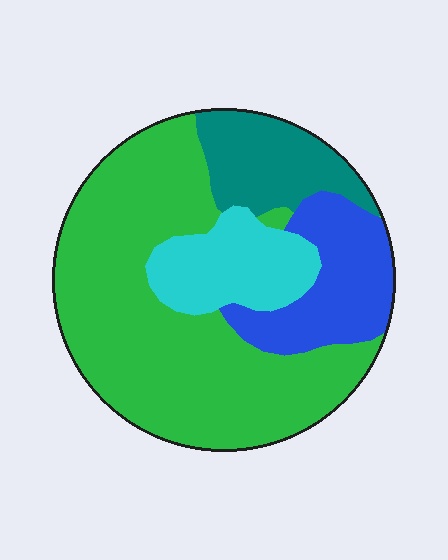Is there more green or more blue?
Green.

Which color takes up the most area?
Green, at roughly 55%.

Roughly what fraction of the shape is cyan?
Cyan covers roughly 15% of the shape.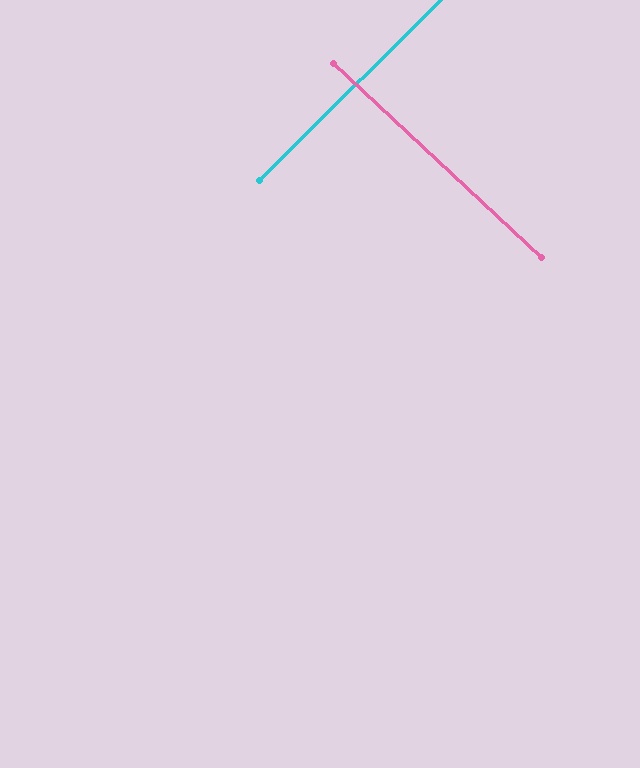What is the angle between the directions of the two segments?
Approximately 88 degrees.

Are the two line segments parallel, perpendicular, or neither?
Perpendicular — they meet at approximately 88°.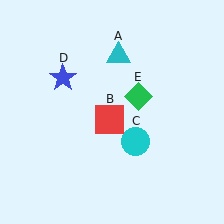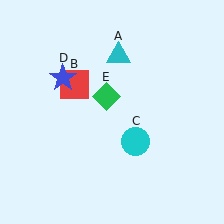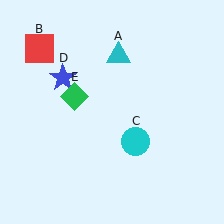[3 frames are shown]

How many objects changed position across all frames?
2 objects changed position: red square (object B), green diamond (object E).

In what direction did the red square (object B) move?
The red square (object B) moved up and to the left.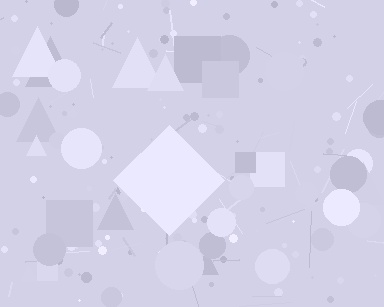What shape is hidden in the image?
A diamond is hidden in the image.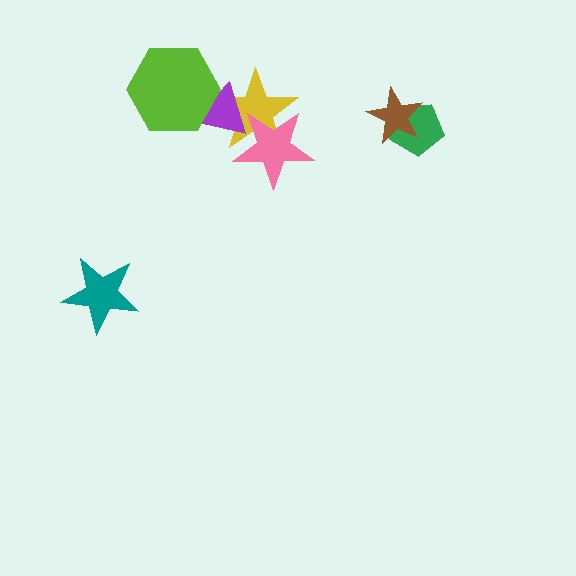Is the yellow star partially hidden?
Yes, it is partially covered by another shape.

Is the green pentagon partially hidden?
Yes, it is partially covered by another shape.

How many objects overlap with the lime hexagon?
1 object overlaps with the lime hexagon.